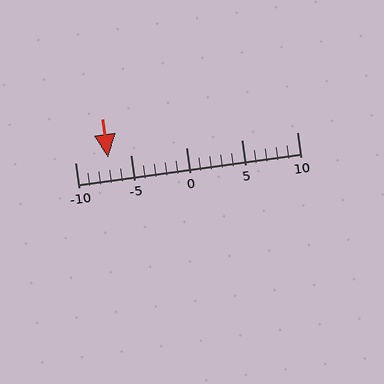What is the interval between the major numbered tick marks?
The major tick marks are spaced 5 units apart.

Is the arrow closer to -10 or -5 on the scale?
The arrow is closer to -5.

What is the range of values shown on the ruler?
The ruler shows values from -10 to 10.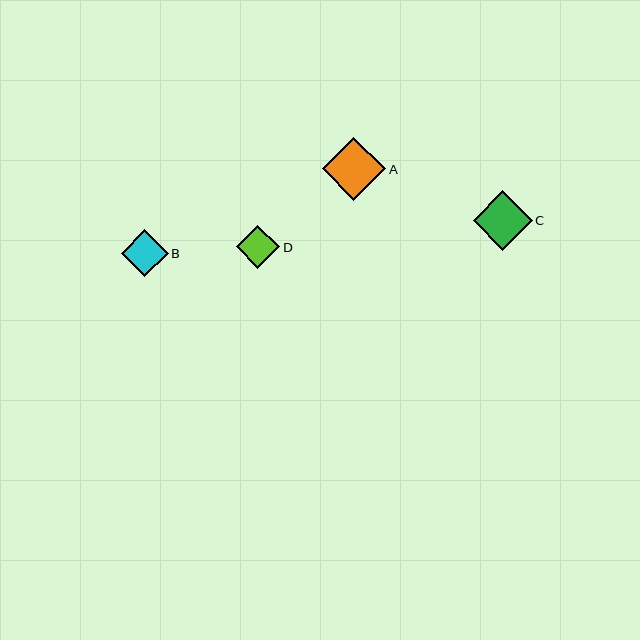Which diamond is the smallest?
Diamond D is the smallest with a size of approximately 43 pixels.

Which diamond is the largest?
Diamond A is the largest with a size of approximately 64 pixels.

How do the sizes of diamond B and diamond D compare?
Diamond B and diamond D are approximately the same size.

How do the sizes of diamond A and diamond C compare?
Diamond A and diamond C are approximately the same size.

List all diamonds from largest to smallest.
From largest to smallest: A, C, B, D.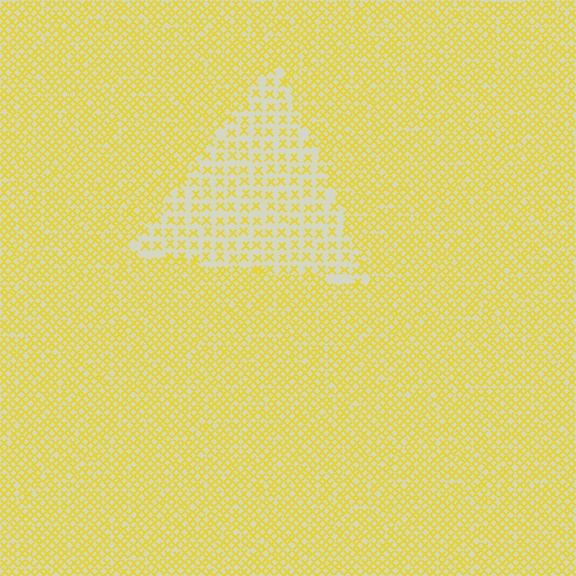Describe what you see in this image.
The image contains small yellow elements arranged at two different densities. A triangle-shaped region is visible where the elements are less densely packed than the surrounding area.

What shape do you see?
I see a triangle.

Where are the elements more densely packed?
The elements are more densely packed outside the triangle boundary.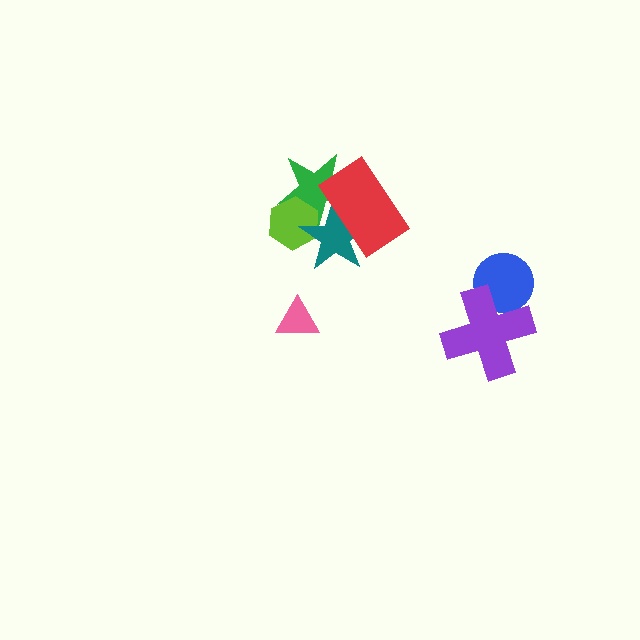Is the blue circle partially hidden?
Yes, it is partially covered by another shape.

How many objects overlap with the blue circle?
1 object overlaps with the blue circle.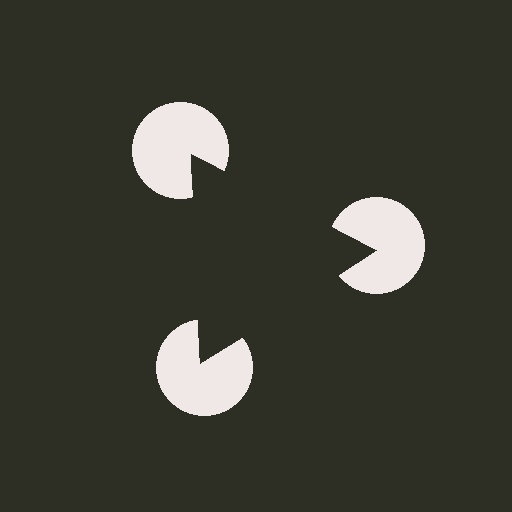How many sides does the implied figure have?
3 sides.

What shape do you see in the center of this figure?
An illusory triangle — its edges are inferred from the aligned wedge cuts in the pac-man discs, not physically drawn.